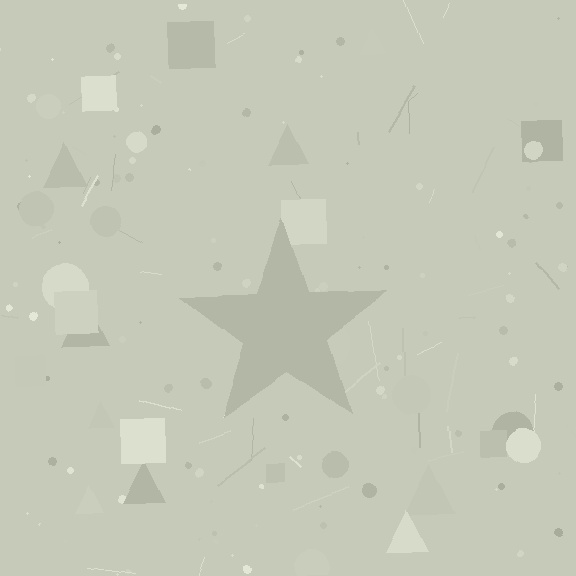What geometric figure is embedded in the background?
A star is embedded in the background.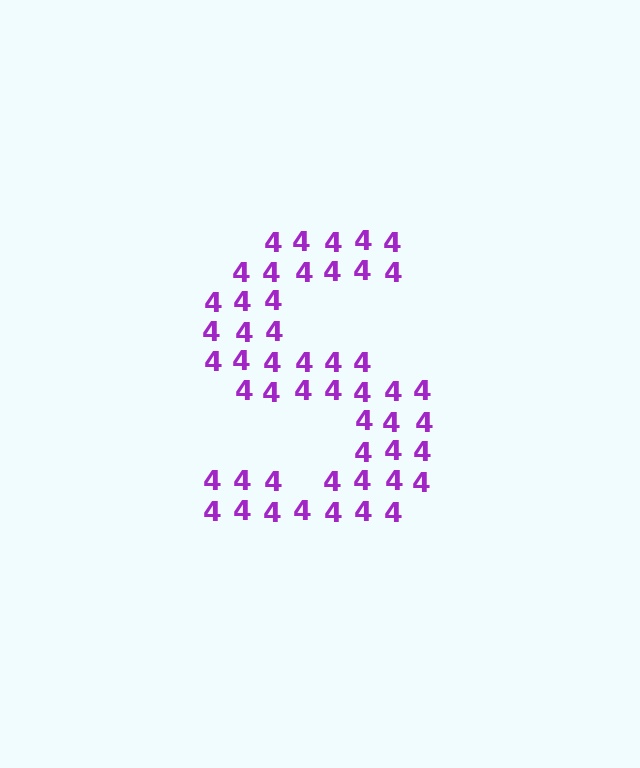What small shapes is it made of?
It is made of small digit 4's.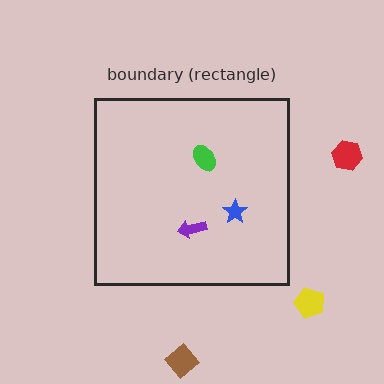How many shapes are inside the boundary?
3 inside, 3 outside.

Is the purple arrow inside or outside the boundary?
Inside.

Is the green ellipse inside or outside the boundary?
Inside.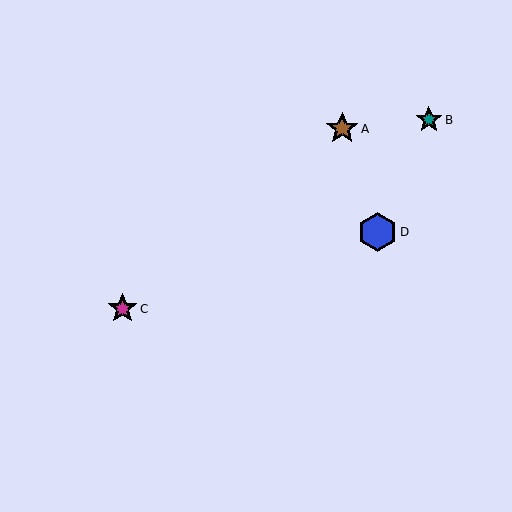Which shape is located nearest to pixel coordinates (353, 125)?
The brown star (labeled A) at (342, 129) is nearest to that location.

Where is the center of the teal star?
The center of the teal star is at (429, 120).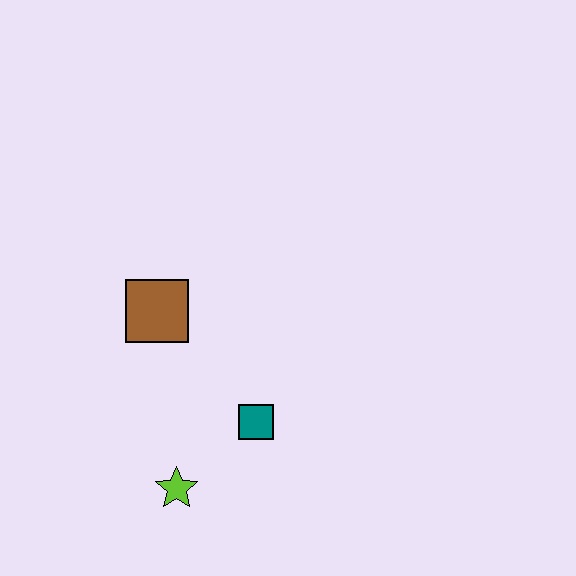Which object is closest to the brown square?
The teal square is closest to the brown square.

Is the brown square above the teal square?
Yes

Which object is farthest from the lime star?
The brown square is farthest from the lime star.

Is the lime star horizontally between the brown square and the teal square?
Yes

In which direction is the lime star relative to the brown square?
The lime star is below the brown square.